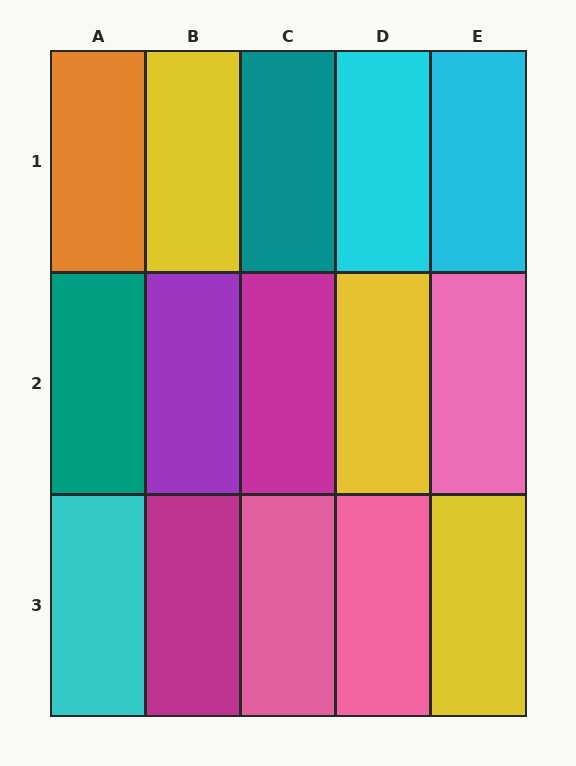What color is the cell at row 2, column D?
Yellow.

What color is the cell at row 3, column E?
Yellow.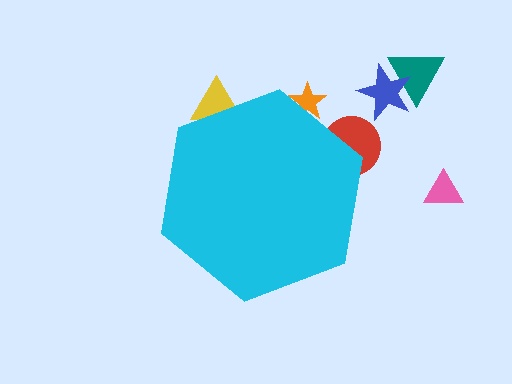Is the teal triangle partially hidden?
No, the teal triangle is fully visible.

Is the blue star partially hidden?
No, the blue star is fully visible.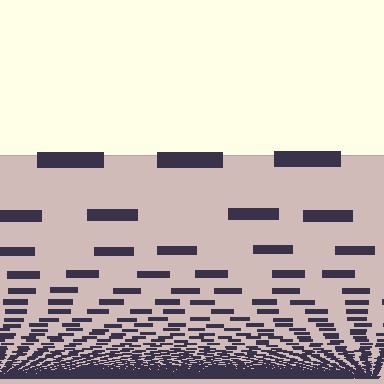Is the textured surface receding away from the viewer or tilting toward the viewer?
The surface appears to tilt toward the viewer. Texture elements get larger and sparser toward the top.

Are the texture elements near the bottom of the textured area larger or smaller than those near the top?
Smaller. The gradient is inverted — elements near the bottom are smaller and denser.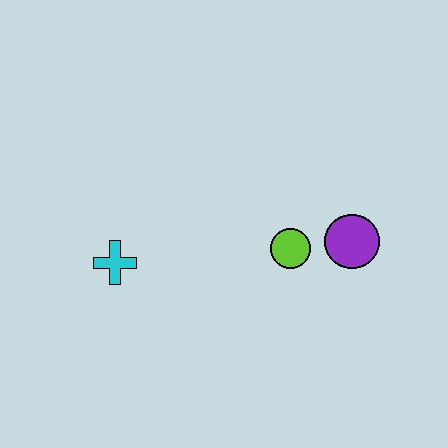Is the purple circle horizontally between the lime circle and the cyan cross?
No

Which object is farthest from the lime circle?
The cyan cross is farthest from the lime circle.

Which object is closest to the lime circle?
The purple circle is closest to the lime circle.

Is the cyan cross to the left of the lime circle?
Yes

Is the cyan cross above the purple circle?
No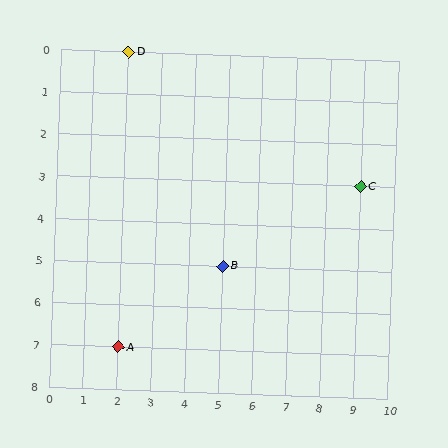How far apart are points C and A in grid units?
Points C and A are 7 columns and 4 rows apart (about 8.1 grid units diagonally).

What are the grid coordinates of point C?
Point C is at grid coordinates (9, 3).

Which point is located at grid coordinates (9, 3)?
Point C is at (9, 3).